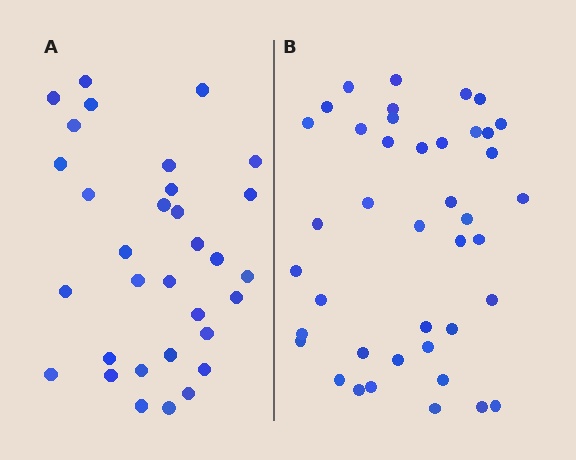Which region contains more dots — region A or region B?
Region B (the right region) has more dots.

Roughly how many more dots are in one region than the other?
Region B has roughly 8 or so more dots than region A.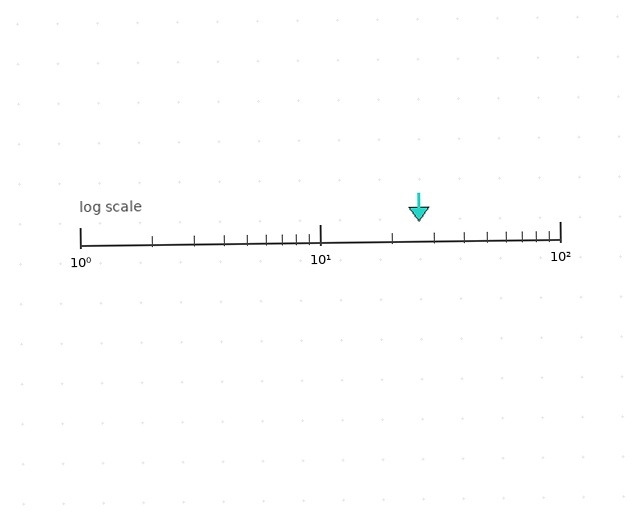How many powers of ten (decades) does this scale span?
The scale spans 2 decades, from 1 to 100.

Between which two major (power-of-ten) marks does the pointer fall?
The pointer is between 10 and 100.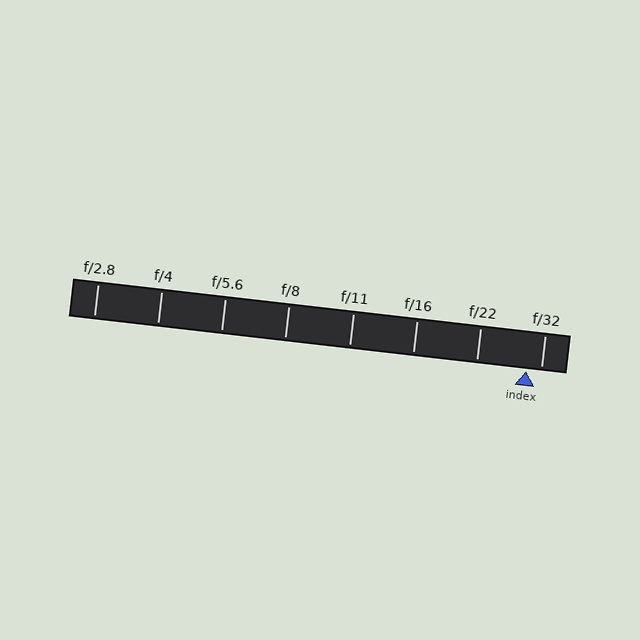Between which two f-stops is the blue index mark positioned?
The index mark is between f/22 and f/32.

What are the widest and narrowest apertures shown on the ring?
The widest aperture shown is f/2.8 and the narrowest is f/32.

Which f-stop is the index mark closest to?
The index mark is closest to f/32.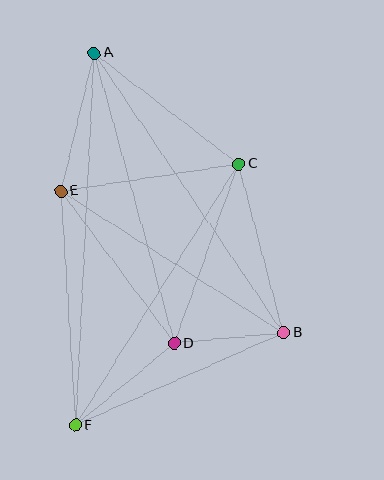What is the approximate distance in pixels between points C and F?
The distance between C and F is approximately 308 pixels.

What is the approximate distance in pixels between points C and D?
The distance between C and D is approximately 191 pixels.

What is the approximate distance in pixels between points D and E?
The distance between D and E is approximately 190 pixels.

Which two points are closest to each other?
Points B and D are closest to each other.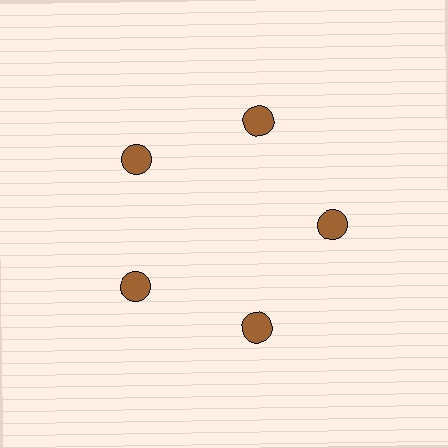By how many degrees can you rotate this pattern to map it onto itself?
The pattern maps onto itself every 72 degrees of rotation.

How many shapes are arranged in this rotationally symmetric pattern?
There are 5 shapes, arranged in 5 groups of 1.